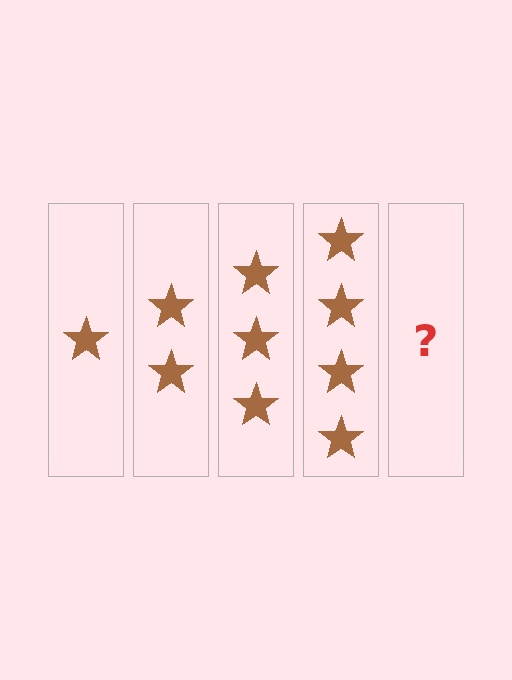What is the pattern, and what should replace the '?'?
The pattern is that each step adds one more star. The '?' should be 5 stars.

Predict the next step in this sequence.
The next step is 5 stars.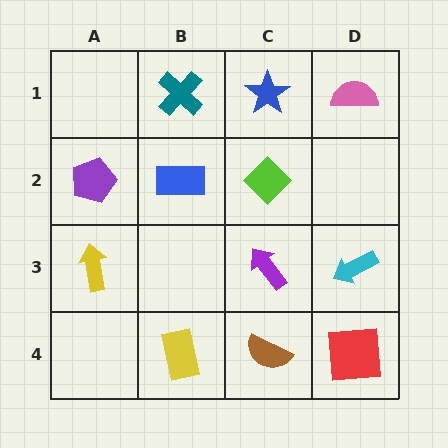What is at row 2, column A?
A purple pentagon.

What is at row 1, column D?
A pink semicircle.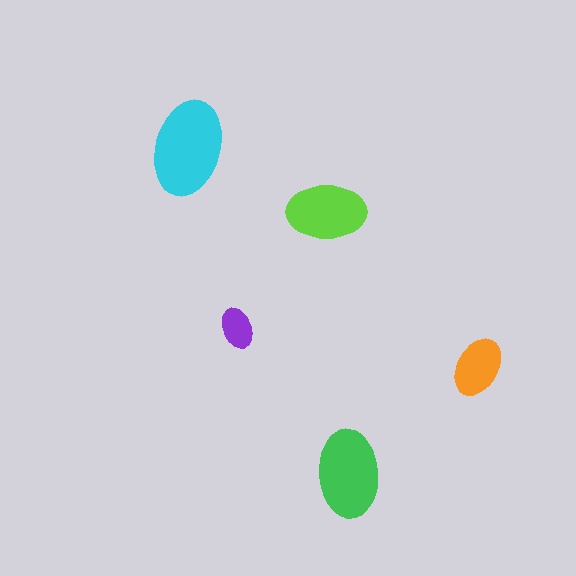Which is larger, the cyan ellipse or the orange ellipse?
The cyan one.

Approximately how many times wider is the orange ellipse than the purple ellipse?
About 1.5 times wider.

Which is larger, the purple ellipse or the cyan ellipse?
The cyan one.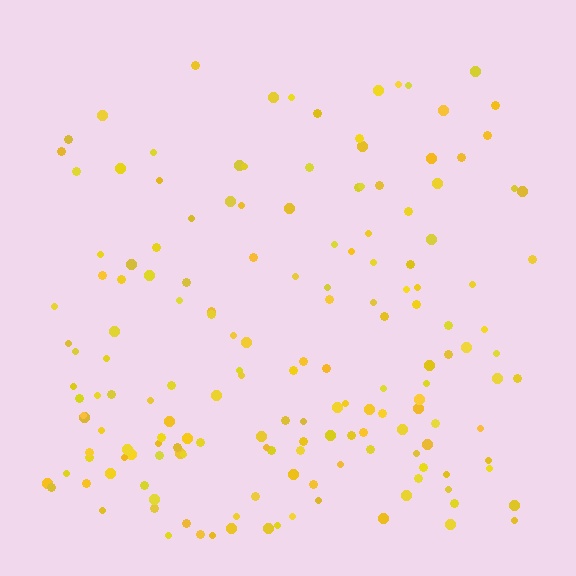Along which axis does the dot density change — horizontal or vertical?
Vertical.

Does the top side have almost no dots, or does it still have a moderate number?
Still a moderate number, just noticeably fewer than the bottom.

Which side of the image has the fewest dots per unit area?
The top.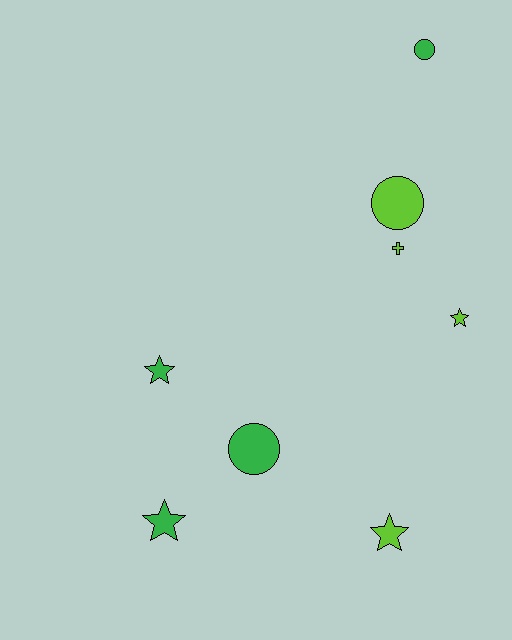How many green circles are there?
There are 2 green circles.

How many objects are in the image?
There are 8 objects.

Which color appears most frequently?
Green, with 4 objects.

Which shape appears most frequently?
Star, with 4 objects.